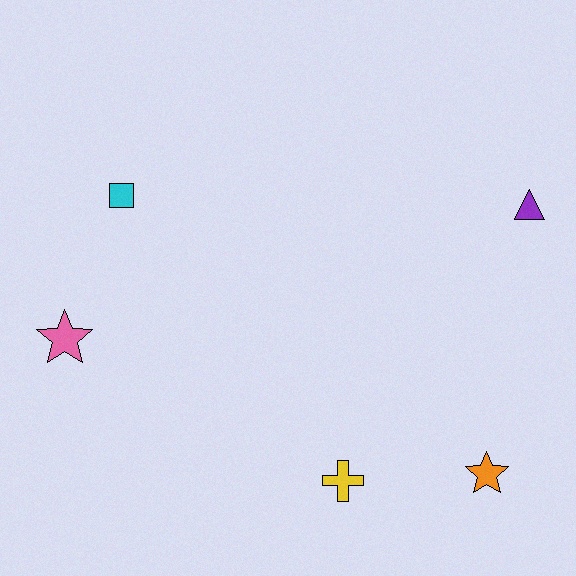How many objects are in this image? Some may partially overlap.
There are 5 objects.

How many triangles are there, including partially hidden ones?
There is 1 triangle.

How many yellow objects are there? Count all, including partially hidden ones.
There is 1 yellow object.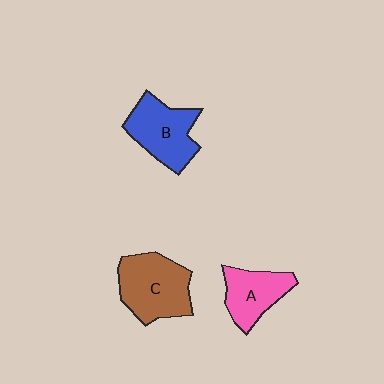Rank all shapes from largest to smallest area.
From largest to smallest: C (brown), B (blue), A (pink).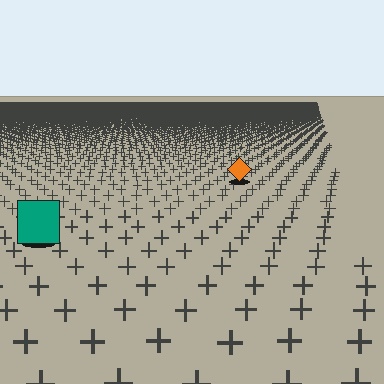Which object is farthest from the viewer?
The orange diamond is farthest from the viewer. It appears smaller and the ground texture around it is denser.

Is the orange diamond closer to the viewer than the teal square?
No. The teal square is closer — you can tell from the texture gradient: the ground texture is coarser near it.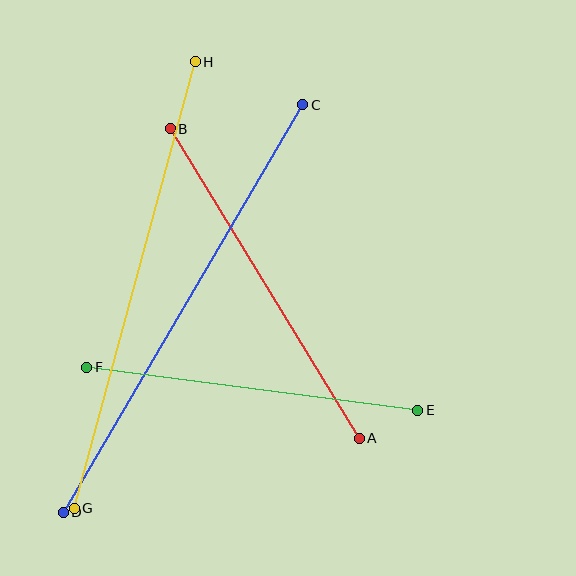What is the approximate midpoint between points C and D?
The midpoint is at approximately (183, 309) pixels.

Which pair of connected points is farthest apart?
Points C and D are farthest apart.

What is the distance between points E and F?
The distance is approximately 334 pixels.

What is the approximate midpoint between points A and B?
The midpoint is at approximately (265, 283) pixels.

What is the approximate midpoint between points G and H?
The midpoint is at approximately (135, 285) pixels.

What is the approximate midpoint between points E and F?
The midpoint is at approximately (252, 389) pixels.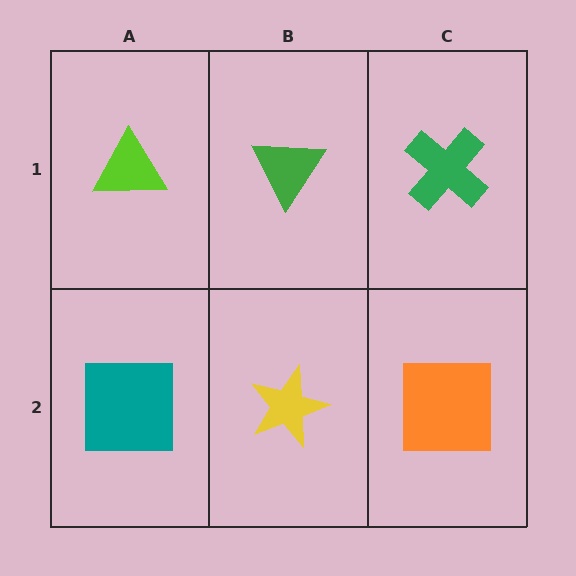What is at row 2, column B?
A yellow star.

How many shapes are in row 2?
3 shapes.